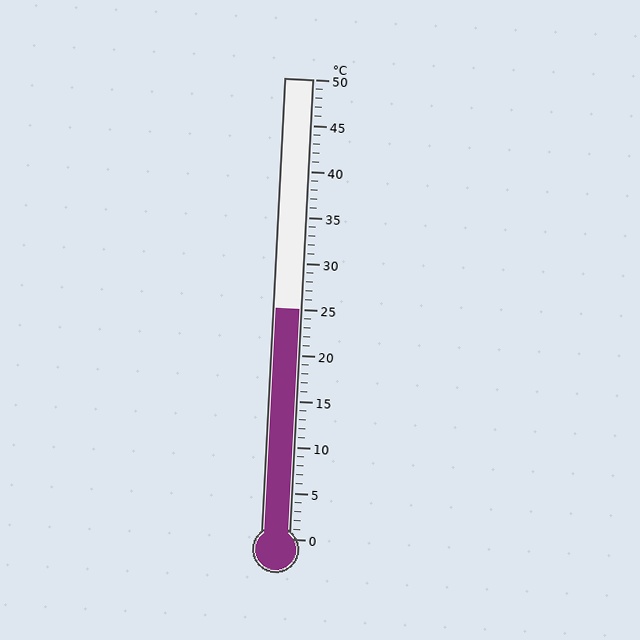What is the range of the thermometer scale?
The thermometer scale ranges from 0°C to 50°C.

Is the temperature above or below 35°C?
The temperature is below 35°C.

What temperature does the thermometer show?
The thermometer shows approximately 25°C.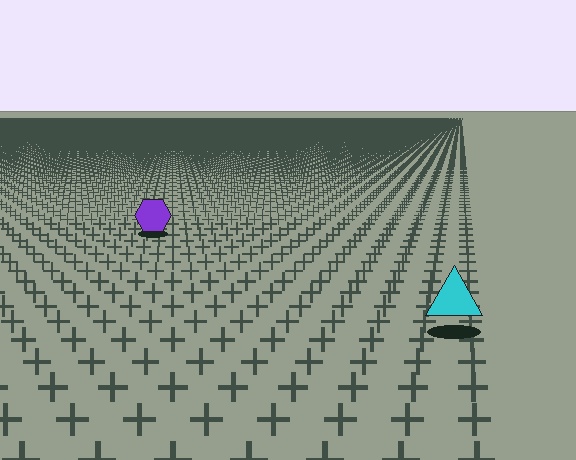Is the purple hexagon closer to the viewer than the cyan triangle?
No. The cyan triangle is closer — you can tell from the texture gradient: the ground texture is coarser near it.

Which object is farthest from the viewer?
The purple hexagon is farthest from the viewer. It appears smaller and the ground texture around it is denser.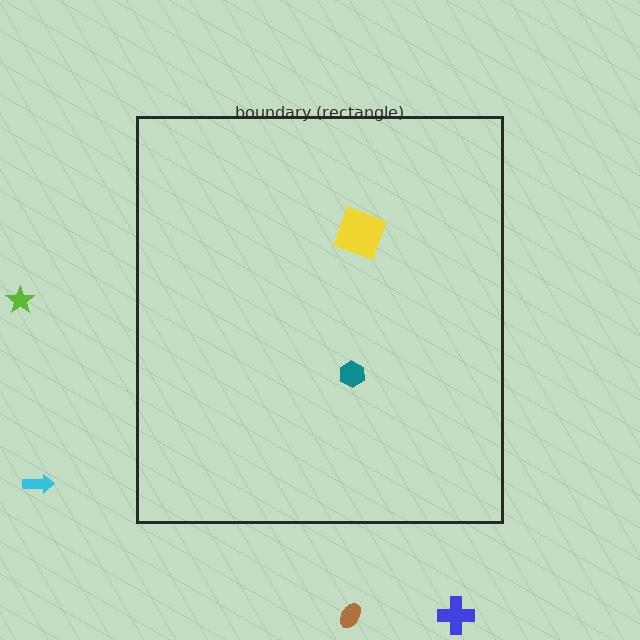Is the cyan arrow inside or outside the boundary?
Outside.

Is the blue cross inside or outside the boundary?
Outside.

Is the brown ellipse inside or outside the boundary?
Outside.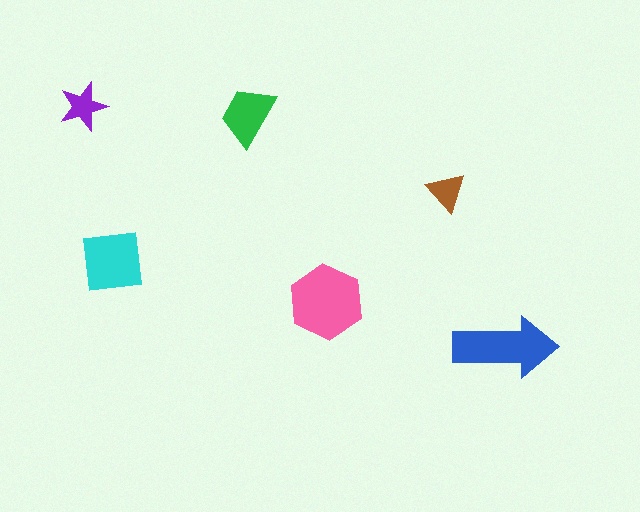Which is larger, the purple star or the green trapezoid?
The green trapezoid.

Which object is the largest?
The pink hexagon.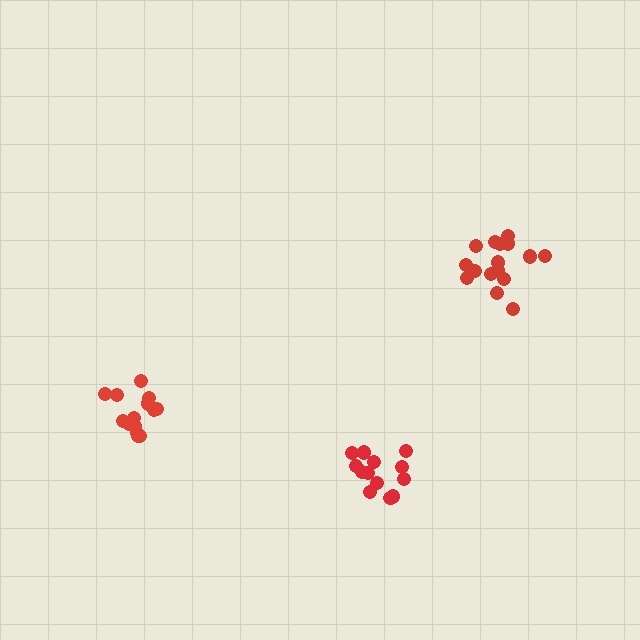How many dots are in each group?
Group 1: 13 dots, Group 2: 16 dots, Group 3: 14 dots (43 total).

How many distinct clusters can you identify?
There are 3 distinct clusters.